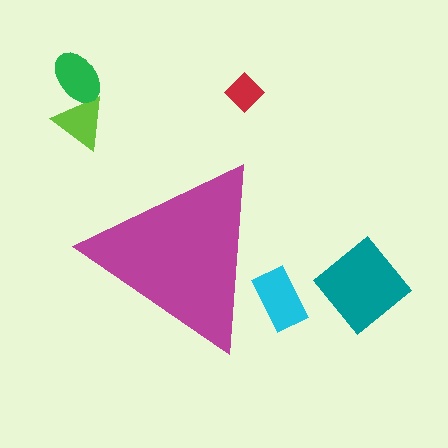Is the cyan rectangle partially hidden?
Yes, the cyan rectangle is partially hidden behind the magenta triangle.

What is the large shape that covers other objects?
A magenta triangle.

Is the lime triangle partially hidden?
No, the lime triangle is fully visible.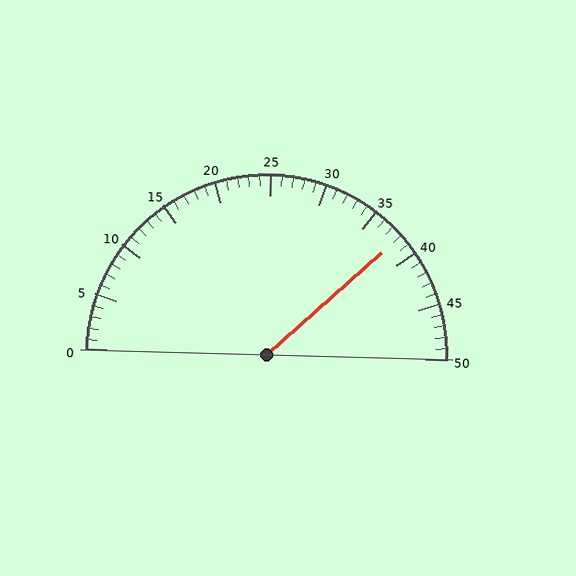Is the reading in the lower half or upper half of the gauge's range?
The reading is in the upper half of the range (0 to 50).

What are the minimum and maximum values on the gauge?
The gauge ranges from 0 to 50.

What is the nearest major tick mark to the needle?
The nearest major tick mark is 40.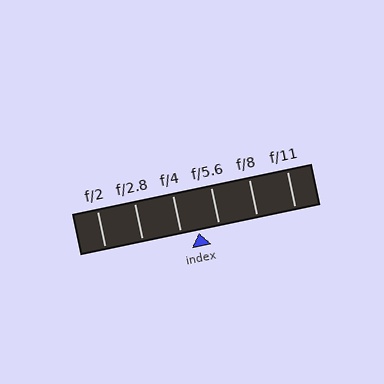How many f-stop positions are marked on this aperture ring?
There are 6 f-stop positions marked.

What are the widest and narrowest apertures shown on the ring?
The widest aperture shown is f/2 and the narrowest is f/11.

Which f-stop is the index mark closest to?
The index mark is closest to f/4.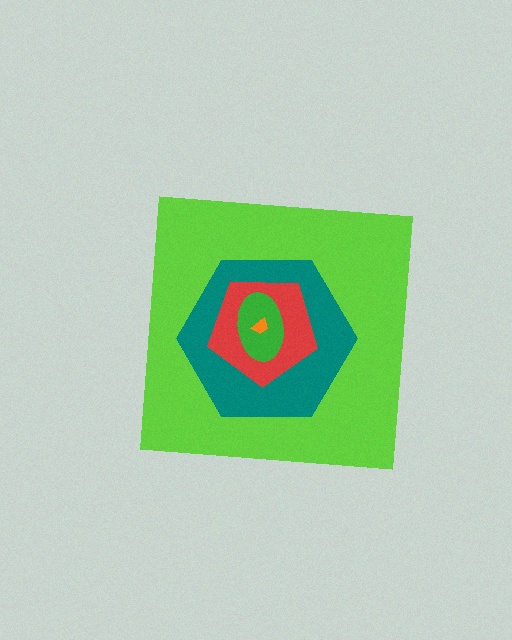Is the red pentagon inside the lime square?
Yes.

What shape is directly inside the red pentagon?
The green ellipse.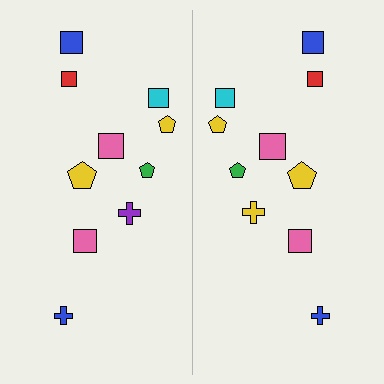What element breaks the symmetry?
The yellow cross on the right side breaks the symmetry — its mirror counterpart is purple.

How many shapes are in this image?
There are 20 shapes in this image.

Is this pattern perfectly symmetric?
No, the pattern is not perfectly symmetric. The yellow cross on the right side breaks the symmetry — its mirror counterpart is purple.